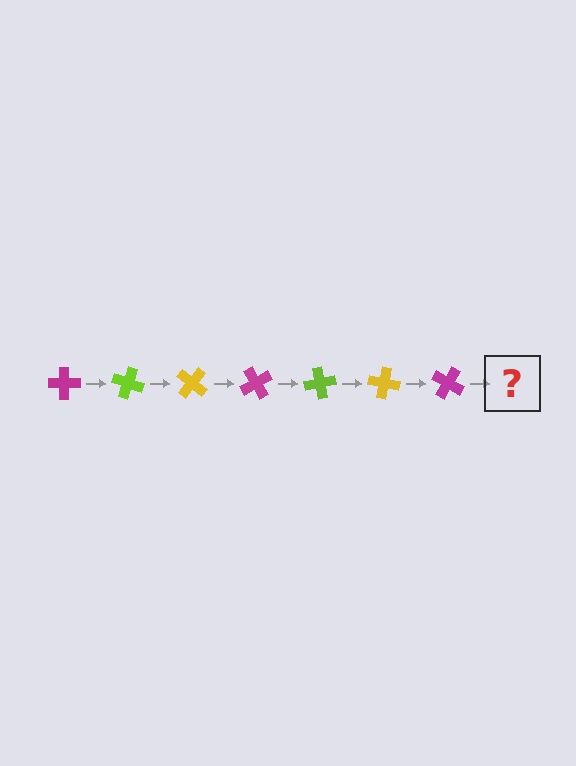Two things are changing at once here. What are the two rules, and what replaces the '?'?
The two rules are that it rotates 20 degrees each step and the color cycles through magenta, lime, and yellow. The '?' should be a lime cross, rotated 140 degrees from the start.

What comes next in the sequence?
The next element should be a lime cross, rotated 140 degrees from the start.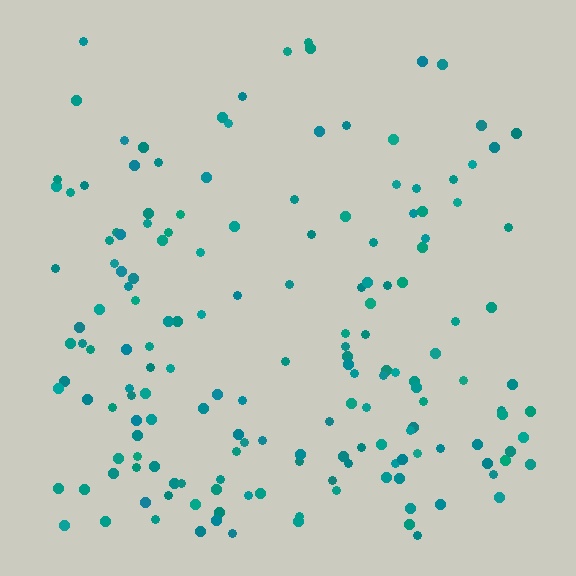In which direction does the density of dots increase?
From top to bottom, with the bottom side densest.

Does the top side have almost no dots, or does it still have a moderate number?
Still a moderate number, just noticeably fewer than the bottom.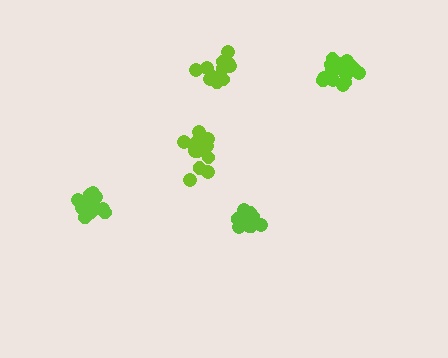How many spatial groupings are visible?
There are 5 spatial groupings.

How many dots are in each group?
Group 1: 11 dots, Group 2: 12 dots, Group 3: 17 dots, Group 4: 13 dots, Group 5: 15 dots (68 total).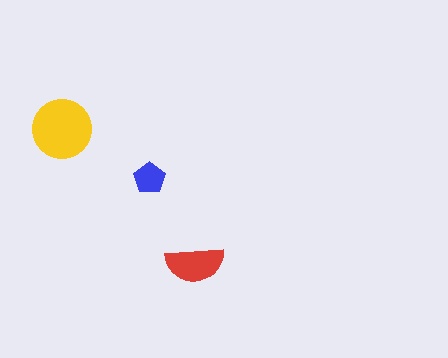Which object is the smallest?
The blue pentagon.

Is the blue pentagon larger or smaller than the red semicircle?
Smaller.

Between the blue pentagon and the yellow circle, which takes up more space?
The yellow circle.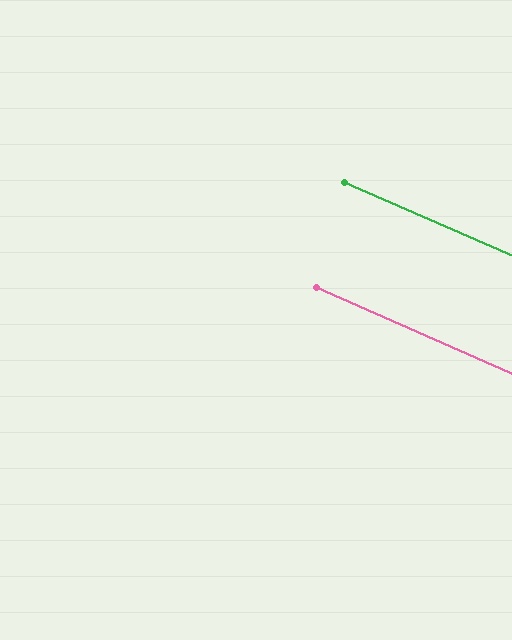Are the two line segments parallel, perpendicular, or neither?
Parallel — their directions differ by only 0.4°.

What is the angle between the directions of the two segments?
Approximately 0 degrees.